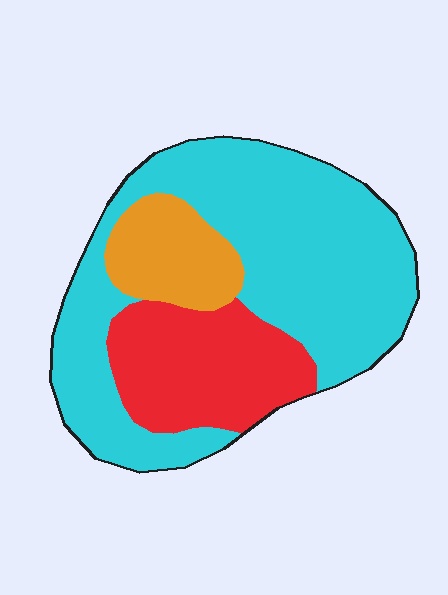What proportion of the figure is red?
Red takes up less than a quarter of the figure.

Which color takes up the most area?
Cyan, at roughly 60%.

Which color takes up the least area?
Orange, at roughly 15%.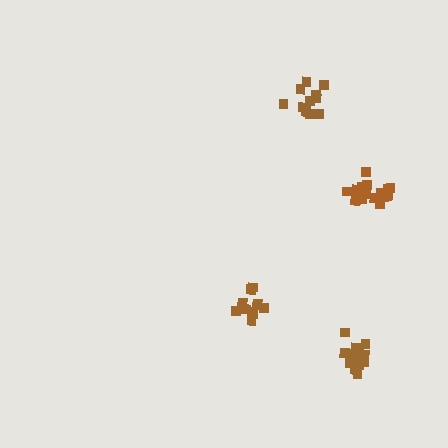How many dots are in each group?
Group 1: 11 dots, Group 2: 17 dots, Group 3: 12 dots, Group 4: 16 dots (56 total).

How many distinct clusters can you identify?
There are 4 distinct clusters.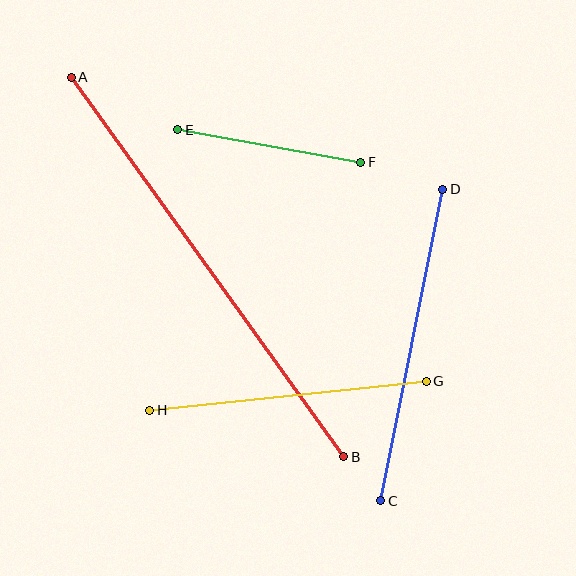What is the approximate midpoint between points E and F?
The midpoint is at approximately (269, 146) pixels.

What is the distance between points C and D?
The distance is approximately 318 pixels.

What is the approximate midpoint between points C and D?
The midpoint is at approximately (412, 345) pixels.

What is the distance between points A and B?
The distance is approximately 467 pixels.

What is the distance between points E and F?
The distance is approximately 186 pixels.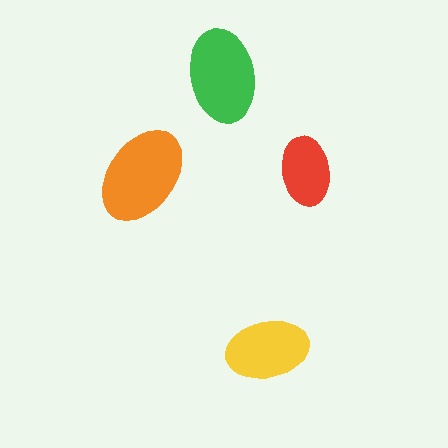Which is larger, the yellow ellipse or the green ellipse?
The green one.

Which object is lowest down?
The yellow ellipse is bottommost.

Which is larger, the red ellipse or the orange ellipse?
The orange one.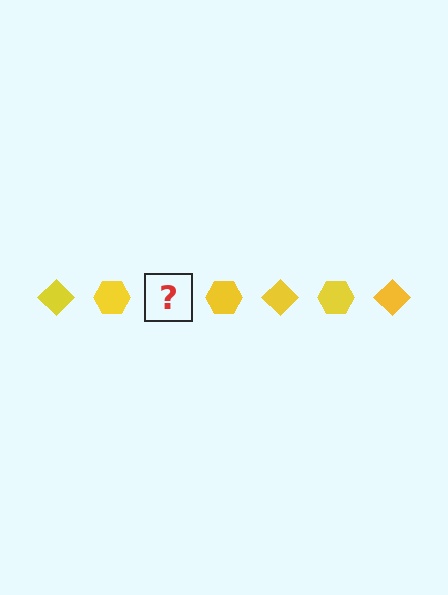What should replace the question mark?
The question mark should be replaced with a yellow diamond.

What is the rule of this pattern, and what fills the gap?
The rule is that the pattern cycles through diamond, hexagon shapes in yellow. The gap should be filled with a yellow diamond.